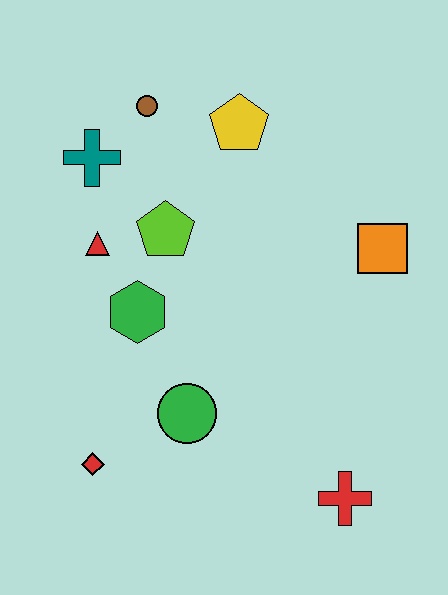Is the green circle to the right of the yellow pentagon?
No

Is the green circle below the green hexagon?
Yes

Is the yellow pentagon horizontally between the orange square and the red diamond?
Yes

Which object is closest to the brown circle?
The teal cross is closest to the brown circle.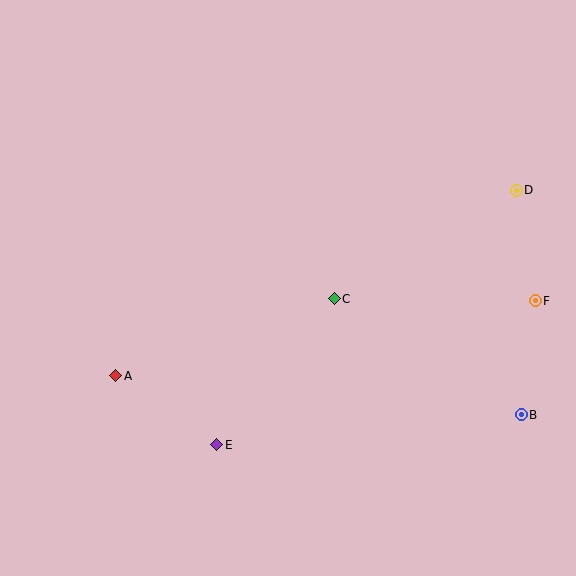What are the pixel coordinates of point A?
Point A is at (116, 376).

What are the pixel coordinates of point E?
Point E is at (217, 445).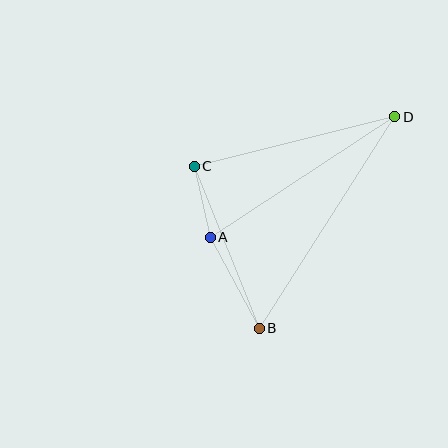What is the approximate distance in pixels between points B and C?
The distance between B and C is approximately 175 pixels.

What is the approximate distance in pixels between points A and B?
The distance between A and B is approximately 104 pixels.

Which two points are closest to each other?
Points A and C are closest to each other.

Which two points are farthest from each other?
Points B and D are farthest from each other.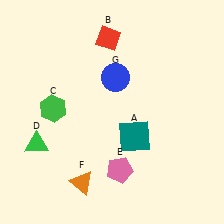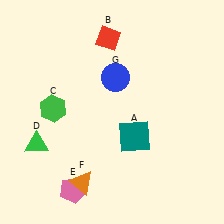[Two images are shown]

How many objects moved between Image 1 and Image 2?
1 object moved between the two images.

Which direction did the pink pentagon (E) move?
The pink pentagon (E) moved left.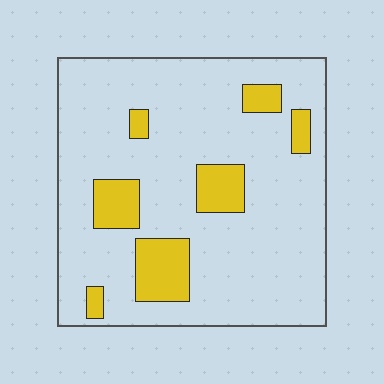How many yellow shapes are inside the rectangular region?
7.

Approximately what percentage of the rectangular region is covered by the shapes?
Approximately 15%.